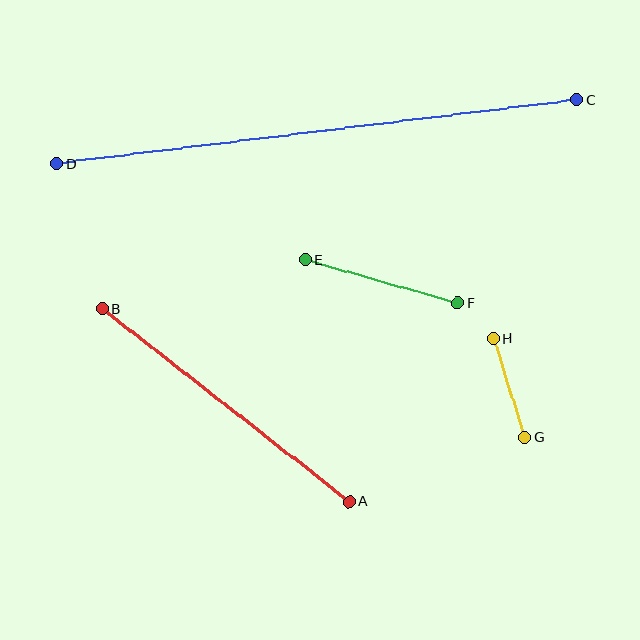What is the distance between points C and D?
The distance is approximately 524 pixels.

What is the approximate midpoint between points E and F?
The midpoint is at approximately (381, 282) pixels.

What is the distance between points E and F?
The distance is approximately 158 pixels.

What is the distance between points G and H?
The distance is approximately 104 pixels.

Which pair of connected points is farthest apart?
Points C and D are farthest apart.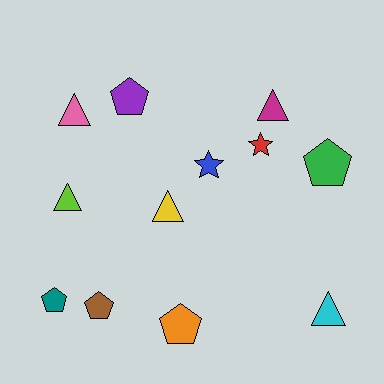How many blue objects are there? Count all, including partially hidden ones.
There is 1 blue object.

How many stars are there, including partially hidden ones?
There are 2 stars.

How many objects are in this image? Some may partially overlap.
There are 12 objects.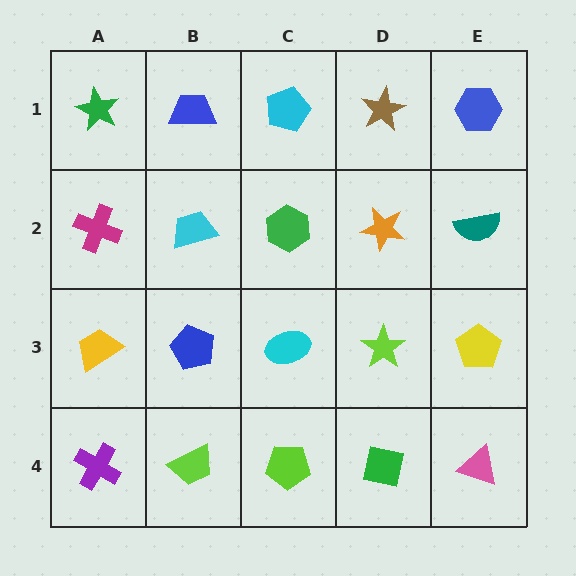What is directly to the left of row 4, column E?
A green square.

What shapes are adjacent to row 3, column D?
An orange star (row 2, column D), a green square (row 4, column D), a cyan ellipse (row 3, column C), a yellow pentagon (row 3, column E).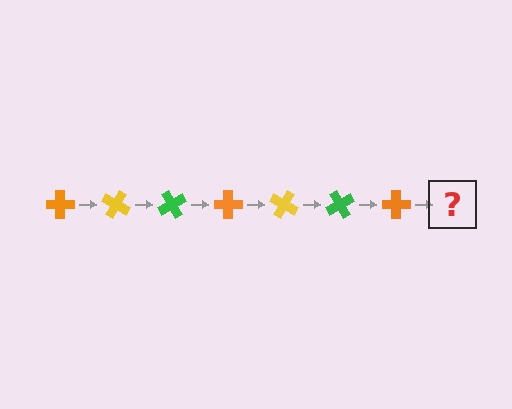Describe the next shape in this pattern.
It should be a yellow cross, rotated 210 degrees from the start.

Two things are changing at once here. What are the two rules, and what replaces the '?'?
The two rules are that it rotates 30 degrees each step and the color cycles through orange, yellow, and green. The '?' should be a yellow cross, rotated 210 degrees from the start.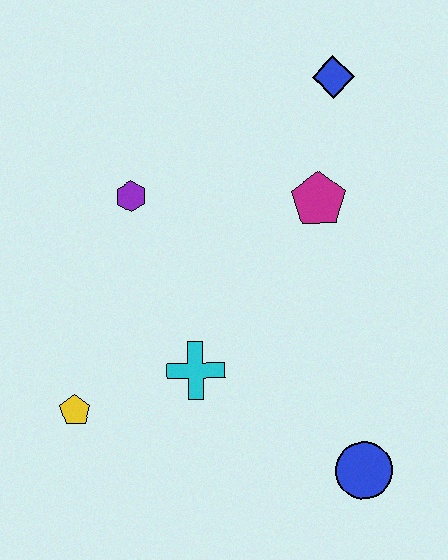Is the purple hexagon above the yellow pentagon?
Yes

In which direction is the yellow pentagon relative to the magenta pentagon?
The yellow pentagon is to the left of the magenta pentagon.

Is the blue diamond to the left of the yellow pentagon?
No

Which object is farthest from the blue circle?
The blue diamond is farthest from the blue circle.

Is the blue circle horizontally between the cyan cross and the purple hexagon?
No